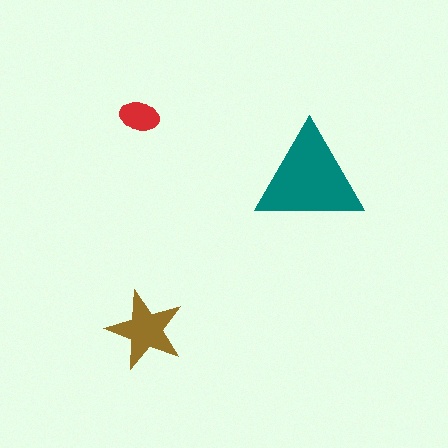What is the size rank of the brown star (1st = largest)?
2nd.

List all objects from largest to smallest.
The teal triangle, the brown star, the red ellipse.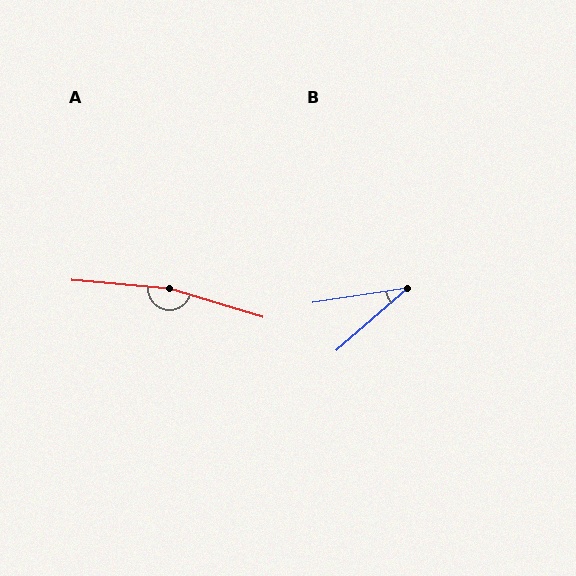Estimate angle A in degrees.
Approximately 168 degrees.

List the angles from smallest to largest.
B (32°), A (168°).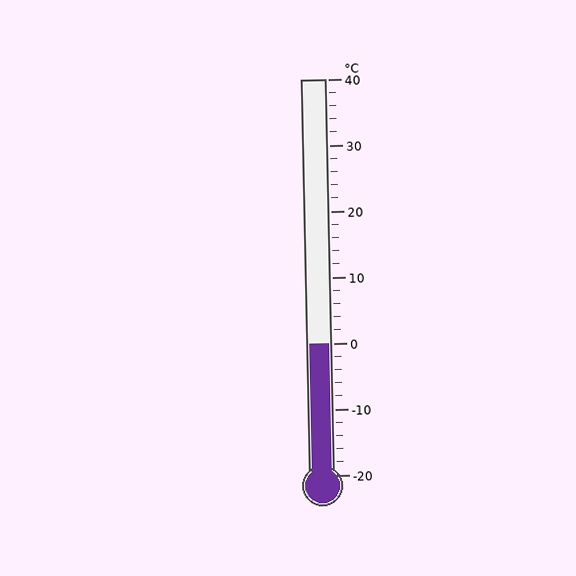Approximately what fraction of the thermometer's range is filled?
The thermometer is filled to approximately 35% of its range.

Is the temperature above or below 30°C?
The temperature is below 30°C.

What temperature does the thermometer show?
The thermometer shows approximately 0°C.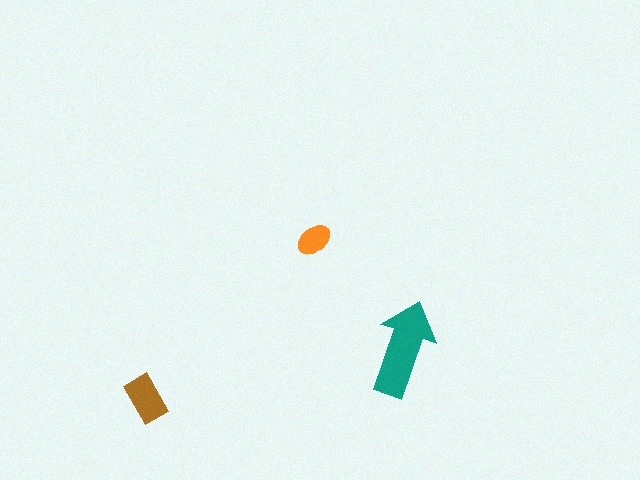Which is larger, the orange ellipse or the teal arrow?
The teal arrow.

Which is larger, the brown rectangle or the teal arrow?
The teal arrow.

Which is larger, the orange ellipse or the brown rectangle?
The brown rectangle.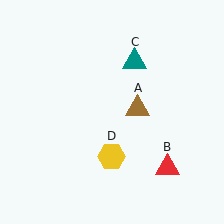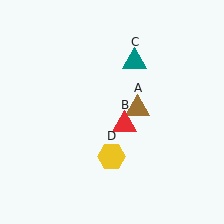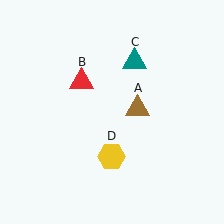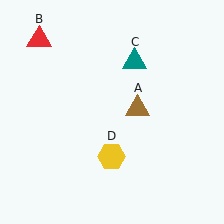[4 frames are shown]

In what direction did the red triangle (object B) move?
The red triangle (object B) moved up and to the left.